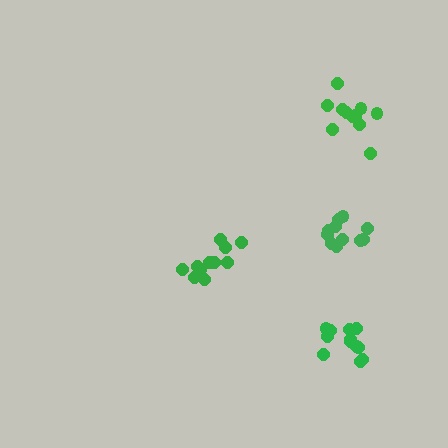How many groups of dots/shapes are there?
There are 4 groups.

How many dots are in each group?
Group 1: 12 dots, Group 2: 11 dots, Group 3: 12 dots, Group 4: 11 dots (46 total).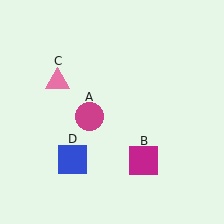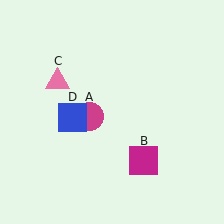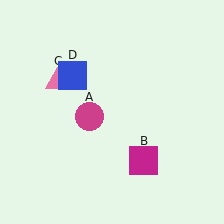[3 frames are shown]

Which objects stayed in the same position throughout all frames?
Magenta circle (object A) and magenta square (object B) and pink triangle (object C) remained stationary.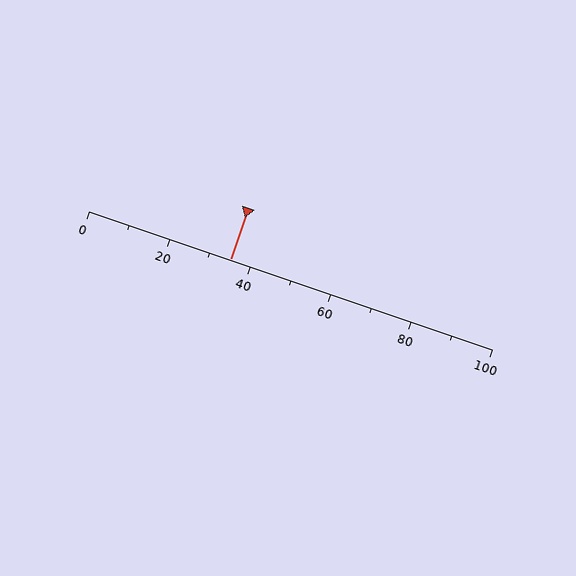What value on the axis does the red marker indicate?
The marker indicates approximately 35.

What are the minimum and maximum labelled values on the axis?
The axis runs from 0 to 100.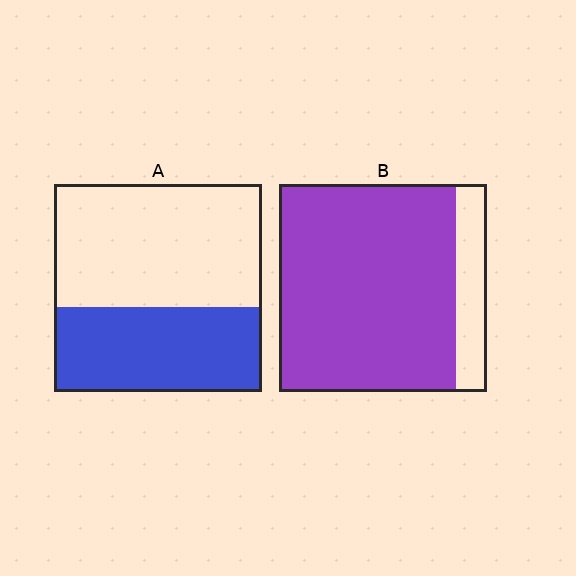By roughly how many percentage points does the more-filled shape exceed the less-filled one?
By roughly 45 percentage points (B over A).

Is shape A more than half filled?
No.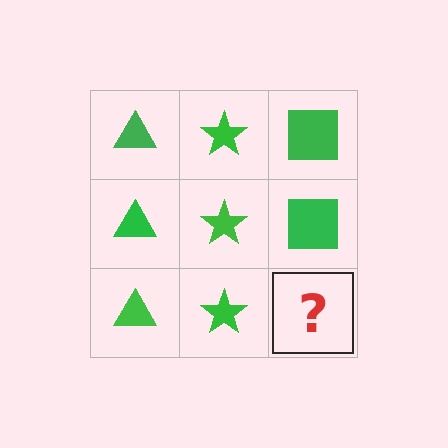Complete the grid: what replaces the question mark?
The question mark should be replaced with a green square.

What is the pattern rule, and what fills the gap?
The rule is that each column has a consistent shape. The gap should be filled with a green square.